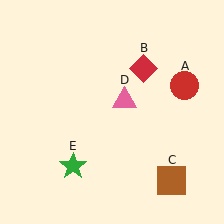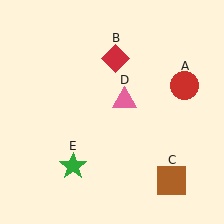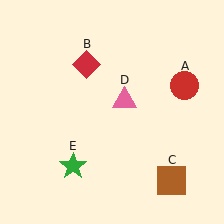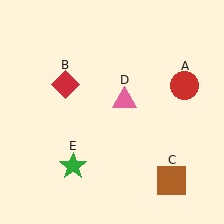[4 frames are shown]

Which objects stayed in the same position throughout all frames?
Red circle (object A) and brown square (object C) and pink triangle (object D) and green star (object E) remained stationary.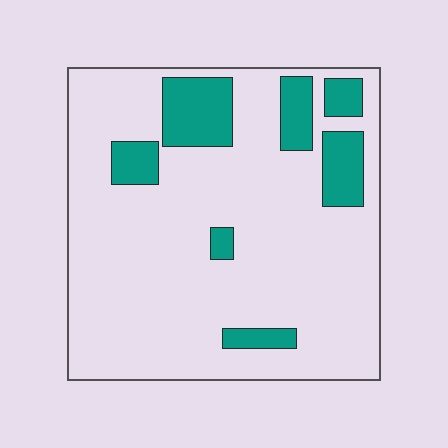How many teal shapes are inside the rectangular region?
7.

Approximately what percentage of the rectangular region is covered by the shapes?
Approximately 15%.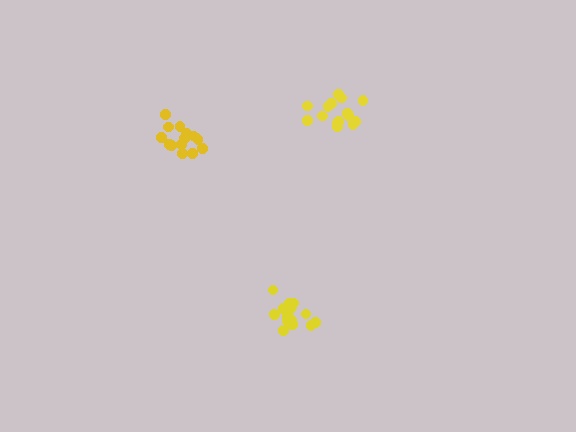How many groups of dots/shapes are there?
There are 3 groups.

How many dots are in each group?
Group 1: 15 dots, Group 2: 15 dots, Group 3: 15 dots (45 total).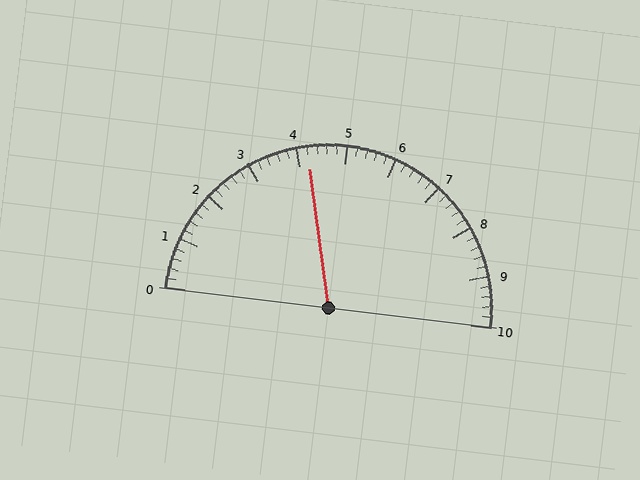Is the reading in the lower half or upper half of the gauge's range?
The reading is in the lower half of the range (0 to 10).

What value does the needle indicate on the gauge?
The needle indicates approximately 4.2.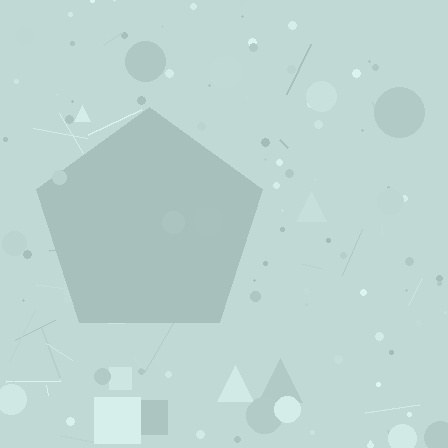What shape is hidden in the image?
A pentagon is hidden in the image.